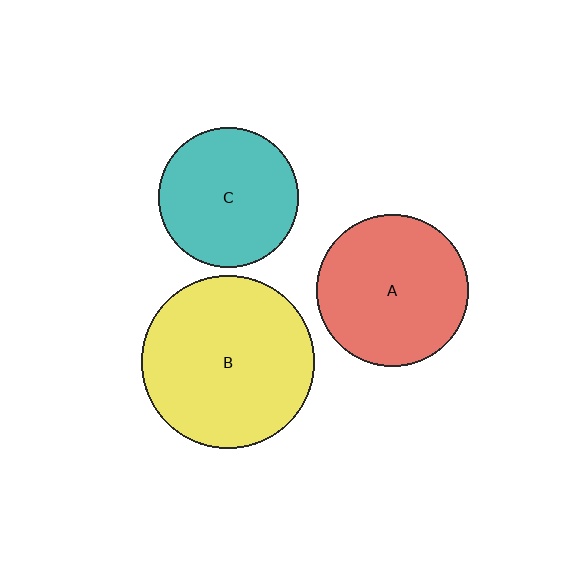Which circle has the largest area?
Circle B (yellow).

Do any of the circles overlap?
No, none of the circles overlap.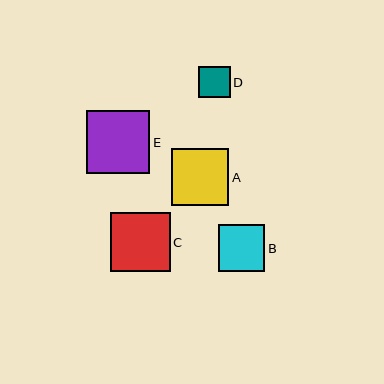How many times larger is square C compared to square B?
Square C is approximately 1.3 times the size of square B.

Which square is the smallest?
Square D is the smallest with a size of approximately 31 pixels.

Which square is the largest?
Square E is the largest with a size of approximately 63 pixels.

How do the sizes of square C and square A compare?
Square C and square A are approximately the same size.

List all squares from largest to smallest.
From largest to smallest: E, C, A, B, D.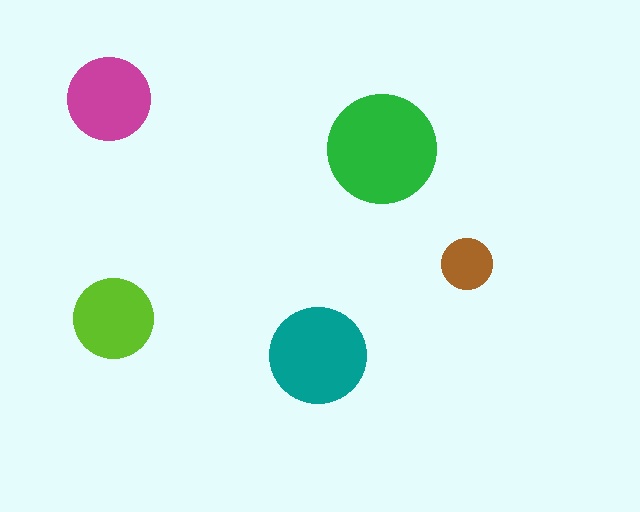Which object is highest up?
The magenta circle is topmost.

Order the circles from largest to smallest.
the green one, the teal one, the magenta one, the lime one, the brown one.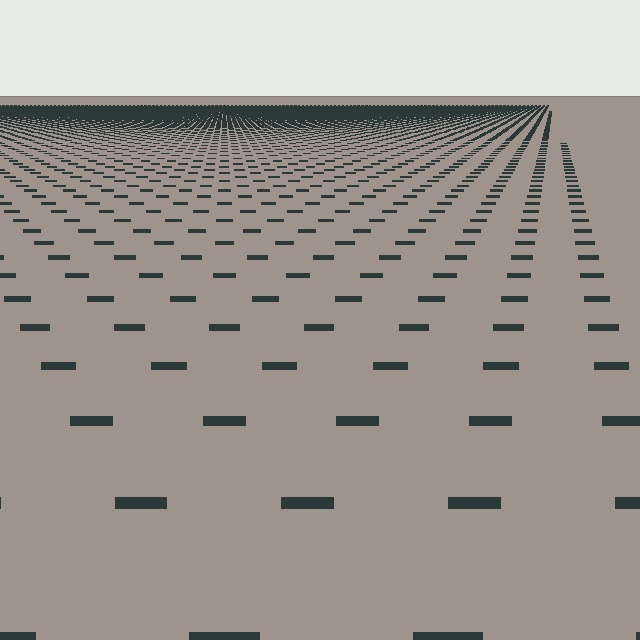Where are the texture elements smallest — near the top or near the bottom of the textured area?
Near the top.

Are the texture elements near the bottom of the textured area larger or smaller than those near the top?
Larger. Near the bottom, elements are closer to the viewer and appear at a bigger on-screen size.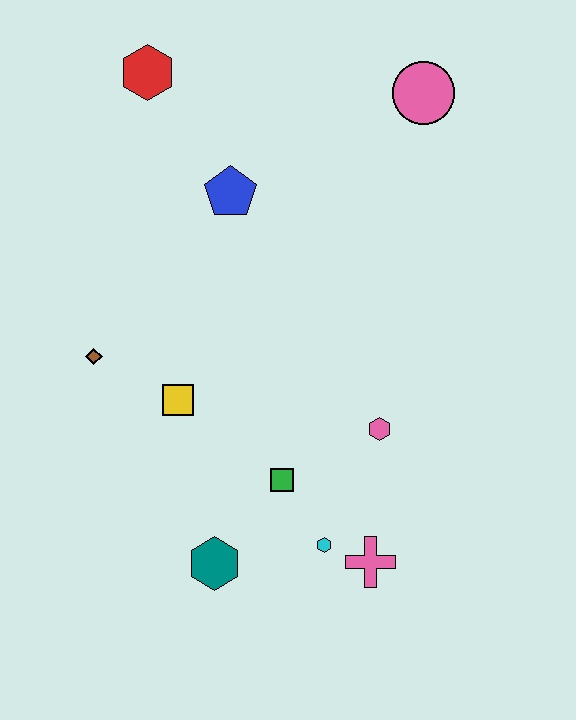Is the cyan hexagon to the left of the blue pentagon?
No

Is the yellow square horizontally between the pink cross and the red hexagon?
Yes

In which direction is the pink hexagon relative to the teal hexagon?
The pink hexagon is to the right of the teal hexagon.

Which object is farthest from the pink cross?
The red hexagon is farthest from the pink cross.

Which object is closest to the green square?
The cyan hexagon is closest to the green square.